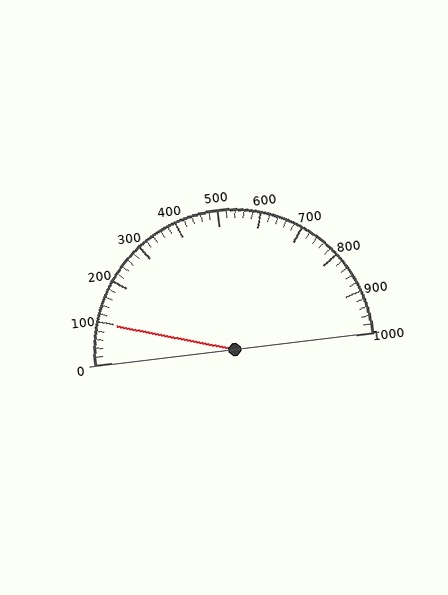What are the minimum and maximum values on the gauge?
The gauge ranges from 0 to 1000.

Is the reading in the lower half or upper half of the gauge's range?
The reading is in the lower half of the range (0 to 1000).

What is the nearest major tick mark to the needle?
The nearest major tick mark is 100.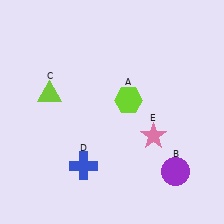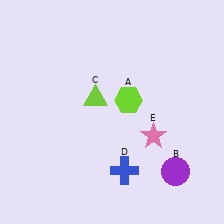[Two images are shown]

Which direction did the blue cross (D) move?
The blue cross (D) moved right.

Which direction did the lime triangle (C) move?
The lime triangle (C) moved right.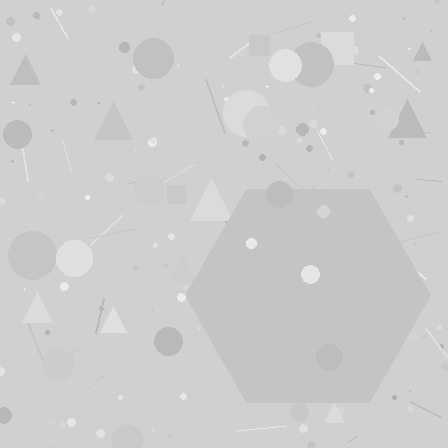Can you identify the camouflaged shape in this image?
The camouflaged shape is a hexagon.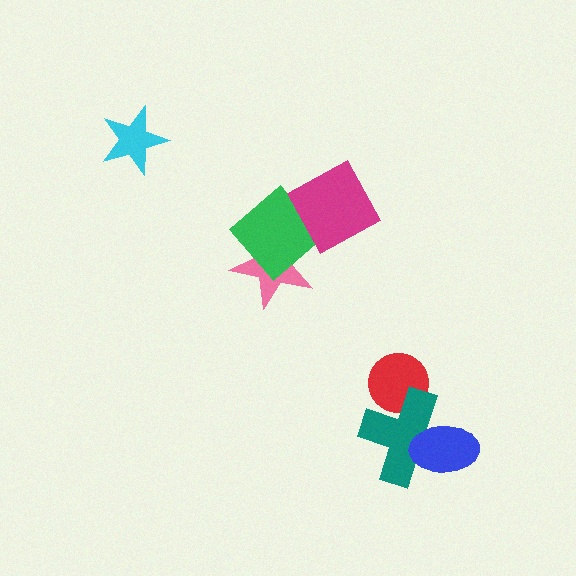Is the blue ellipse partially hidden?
No, no other shape covers it.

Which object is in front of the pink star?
The green diamond is in front of the pink star.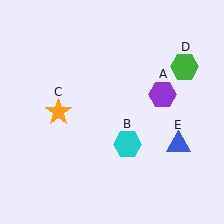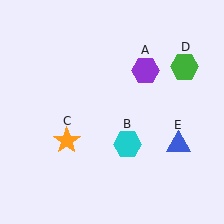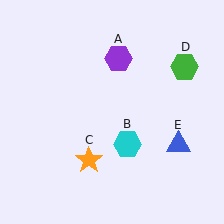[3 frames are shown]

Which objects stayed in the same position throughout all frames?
Cyan hexagon (object B) and green hexagon (object D) and blue triangle (object E) remained stationary.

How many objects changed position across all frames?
2 objects changed position: purple hexagon (object A), orange star (object C).